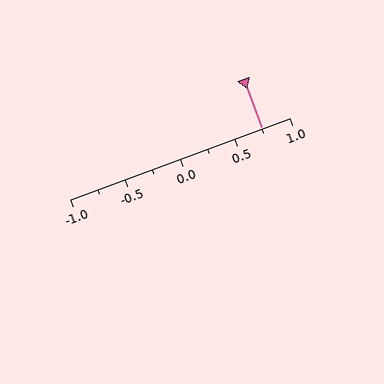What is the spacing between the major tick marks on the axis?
The major ticks are spaced 0.5 apart.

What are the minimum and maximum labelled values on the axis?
The axis runs from -1.0 to 1.0.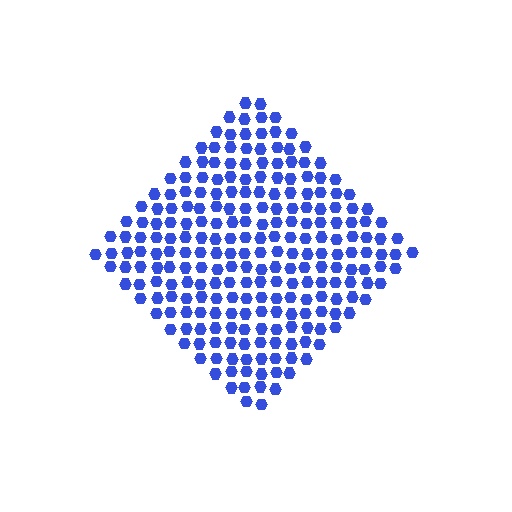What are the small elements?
The small elements are hexagons.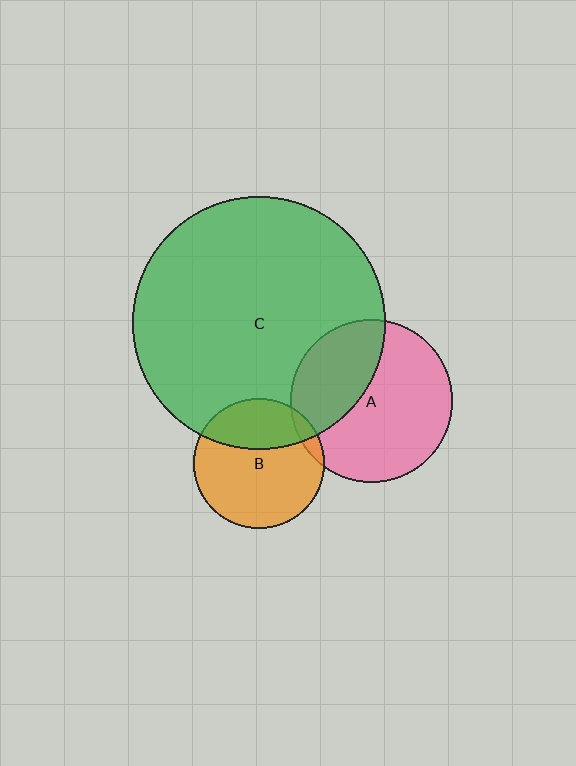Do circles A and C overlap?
Yes.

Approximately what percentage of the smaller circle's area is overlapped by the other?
Approximately 35%.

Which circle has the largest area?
Circle C (green).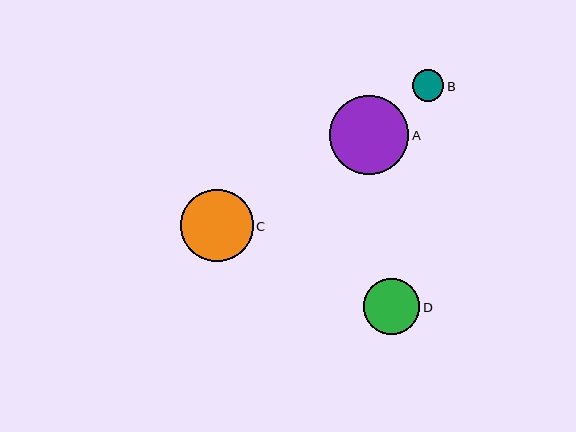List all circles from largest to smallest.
From largest to smallest: A, C, D, B.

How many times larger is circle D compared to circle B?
Circle D is approximately 1.8 times the size of circle B.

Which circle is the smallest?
Circle B is the smallest with a size of approximately 31 pixels.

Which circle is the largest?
Circle A is the largest with a size of approximately 79 pixels.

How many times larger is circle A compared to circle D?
Circle A is approximately 1.4 times the size of circle D.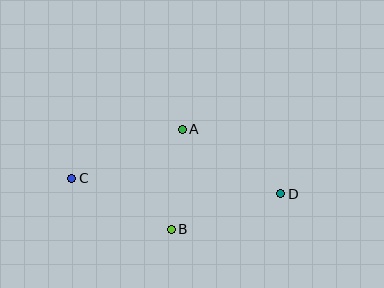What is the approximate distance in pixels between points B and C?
The distance between B and C is approximately 112 pixels.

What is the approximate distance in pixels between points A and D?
The distance between A and D is approximately 118 pixels.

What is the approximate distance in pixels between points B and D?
The distance between B and D is approximately 115 pixels.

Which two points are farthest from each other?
Points C and D are farthest from each other.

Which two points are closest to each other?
Points A and B are closest to each other.